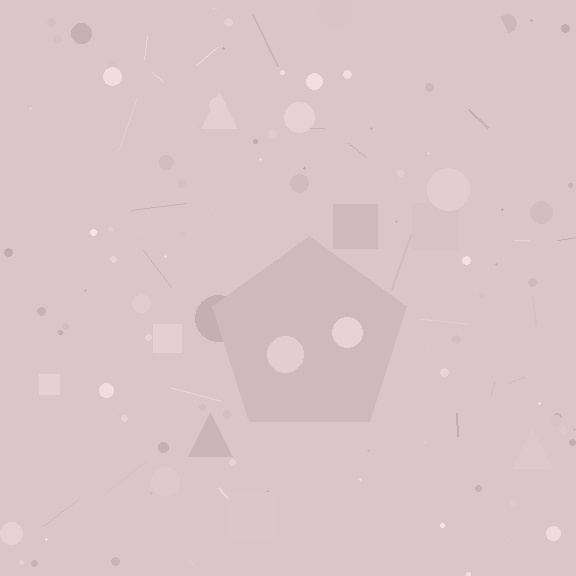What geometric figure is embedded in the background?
A pentagon is embedded in the background.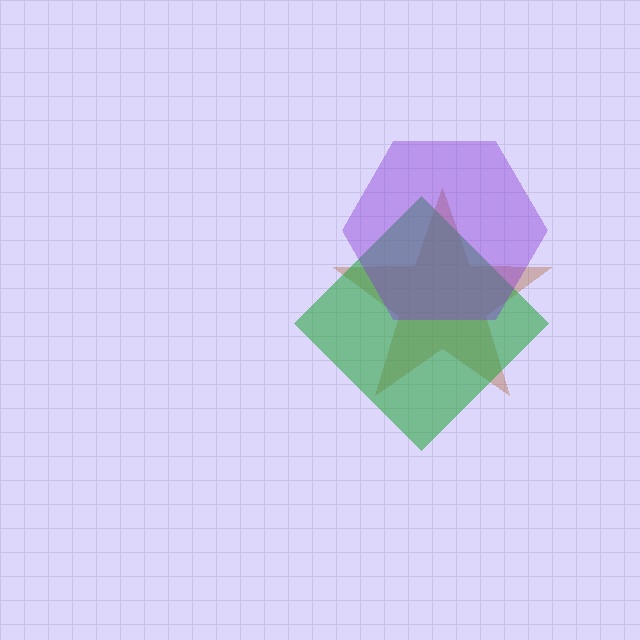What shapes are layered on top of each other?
The layered shapes are: a brown star, a green diamond, a purple hexagon.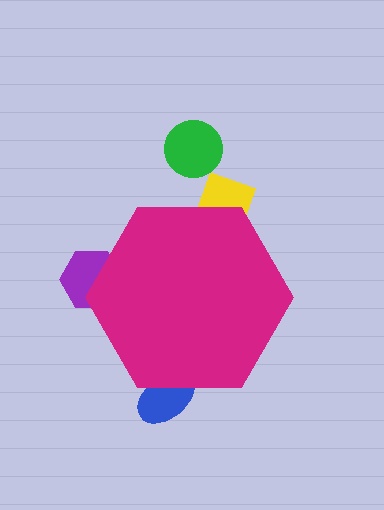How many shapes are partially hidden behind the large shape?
3 shapes are partially hidden.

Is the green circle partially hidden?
No, the green circle is fully visible.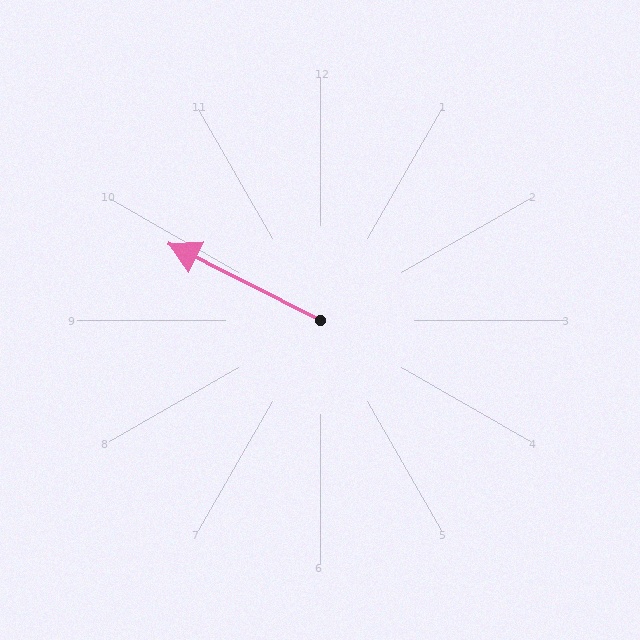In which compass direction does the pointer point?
Northwest.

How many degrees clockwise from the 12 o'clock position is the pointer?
Approximately 297 degrees.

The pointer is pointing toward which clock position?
Roughly 10 o'clock.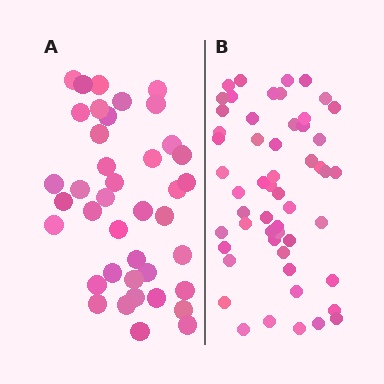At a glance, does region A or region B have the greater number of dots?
Region B (the right region) has more dots.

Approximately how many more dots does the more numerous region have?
Region B has approximately 15 more dots than region A.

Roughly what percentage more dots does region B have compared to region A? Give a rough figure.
About 35% more.